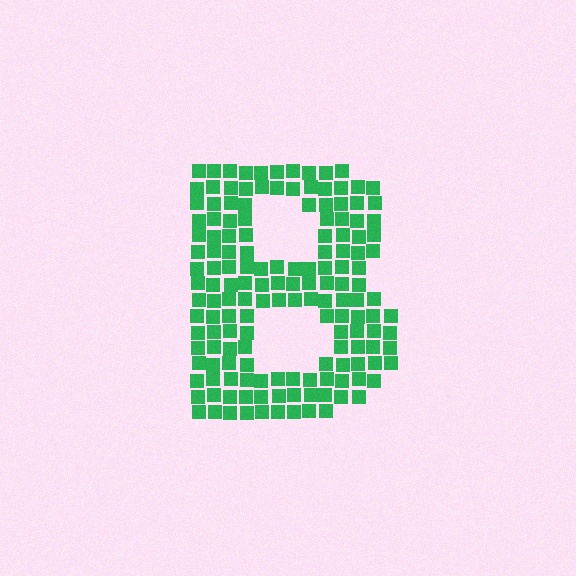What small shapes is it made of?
It is made of small squares.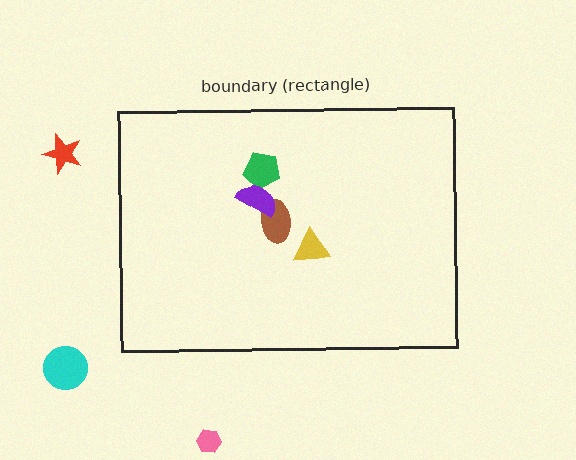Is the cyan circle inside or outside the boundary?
Outside.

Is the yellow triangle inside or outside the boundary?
Inside.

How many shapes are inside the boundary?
4 inside, 3 outside.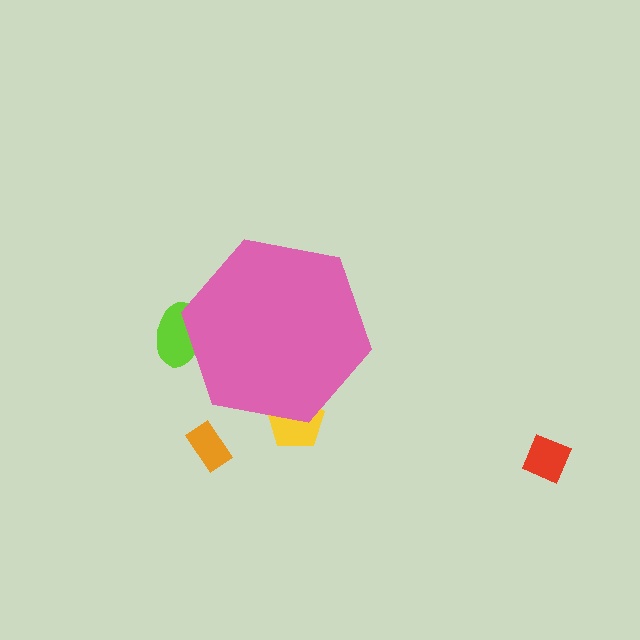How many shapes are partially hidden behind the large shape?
2 shapes are partially hidden.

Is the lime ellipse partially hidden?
Yes, the lime ellipse is partially hidden behind the pink hexagon.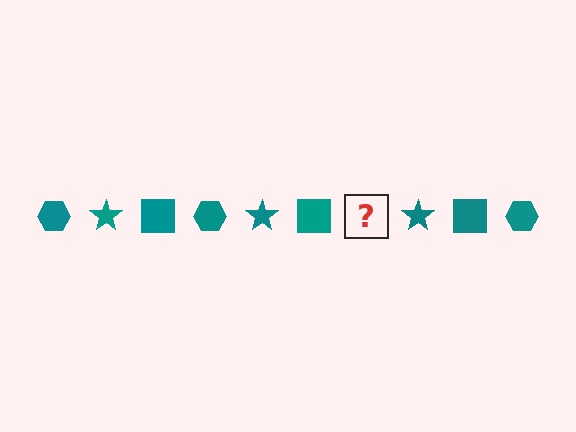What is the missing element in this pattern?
The missing element is a teal hexagon.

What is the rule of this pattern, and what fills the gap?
The rule is that the pattern cycles through hexagon, star, square shapes in teal. The gap should be filled with a teal hexagon.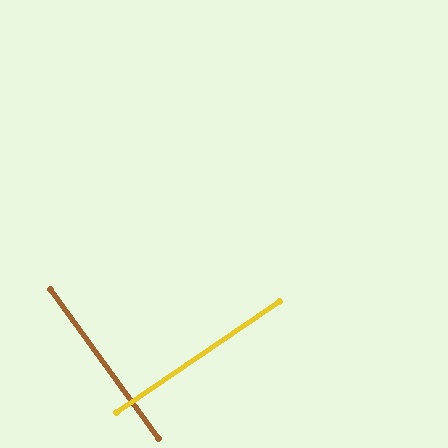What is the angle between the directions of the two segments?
Approximately 88 degrees.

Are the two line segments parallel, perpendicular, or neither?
Perpendicular — they meet at approximately 88°.